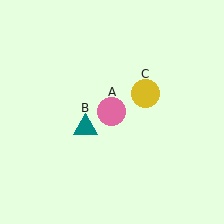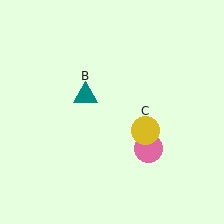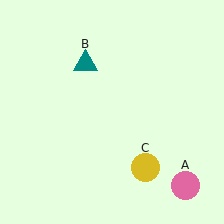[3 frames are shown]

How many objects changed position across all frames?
3 objects changed position: pink circle (object A), teal triangle (object B), yellow circle (object C).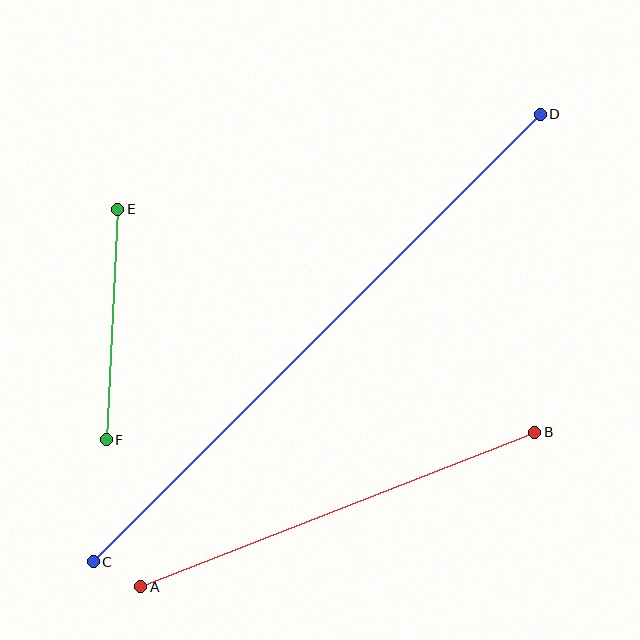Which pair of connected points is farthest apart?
Points C and D are farthest apart.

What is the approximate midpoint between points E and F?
The midpoint is at approximately (112, 325) pixels.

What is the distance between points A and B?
The distance is approximately 423 pixels.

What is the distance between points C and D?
The distance is approximately 632 pixels.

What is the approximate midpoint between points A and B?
The midpoint is at approximately (338, 510) pixels.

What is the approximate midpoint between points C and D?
The midpoint is at approximately (317, 338) pixels.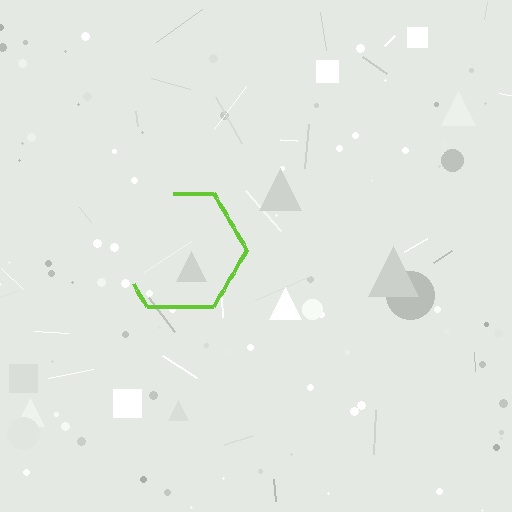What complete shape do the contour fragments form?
The contour fragments form a hexagon.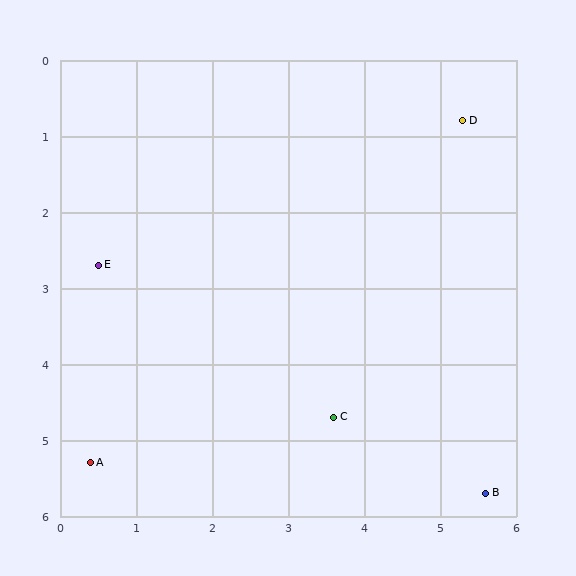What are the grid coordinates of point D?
Point D is at approximately (5.3, 0.8).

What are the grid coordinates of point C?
Point C is at approximately (3.6, 4.7).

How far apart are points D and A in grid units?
Points D and A are about 6.7 grid units apart.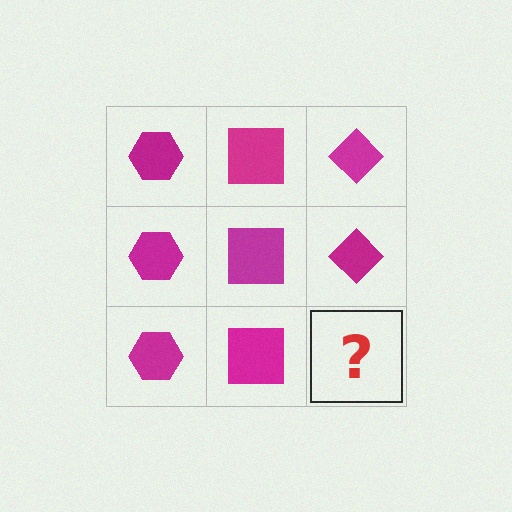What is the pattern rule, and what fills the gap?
The rule is that each column has a consistent shape. The gap should be filled with a magenta diamond.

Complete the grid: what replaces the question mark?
The question mark should be replaced with a magenta diamond.